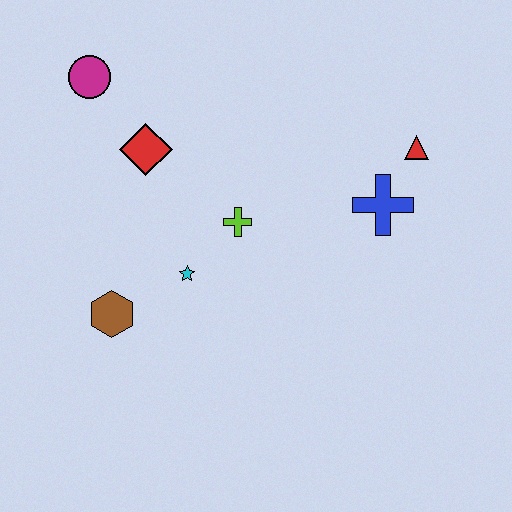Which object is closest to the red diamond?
The magenta circle is closest to the red diamond.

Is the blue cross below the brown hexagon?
No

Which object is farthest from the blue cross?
The magenta circle is farthest from the blue cross.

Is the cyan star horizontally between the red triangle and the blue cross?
No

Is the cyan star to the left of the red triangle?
Yes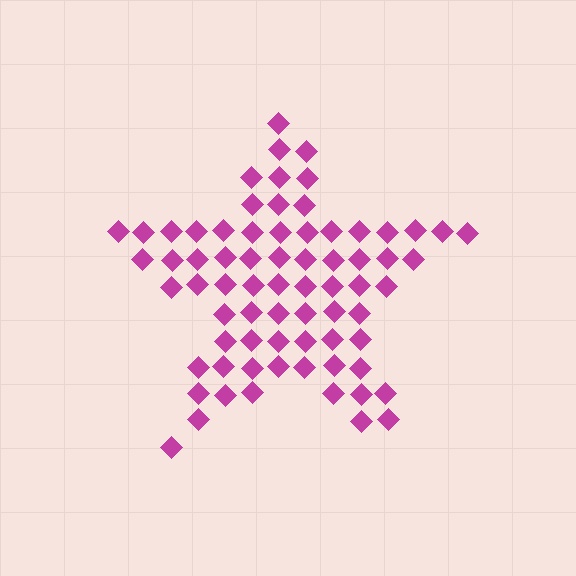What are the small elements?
The small elements are diamonds.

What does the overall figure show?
The overall figure shows a star.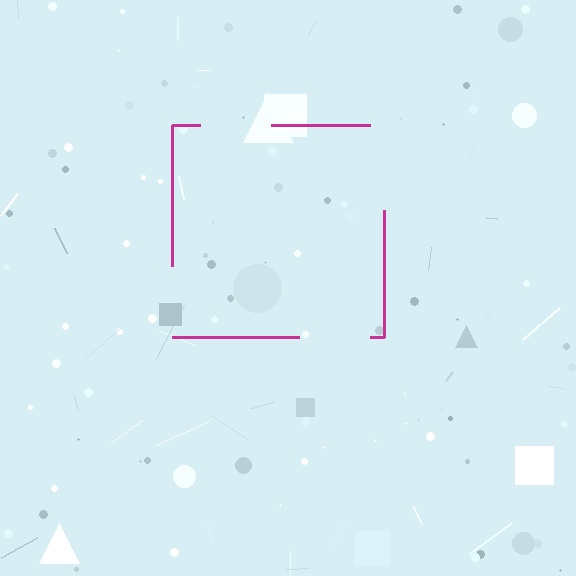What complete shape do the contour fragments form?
The contour fragments form a square.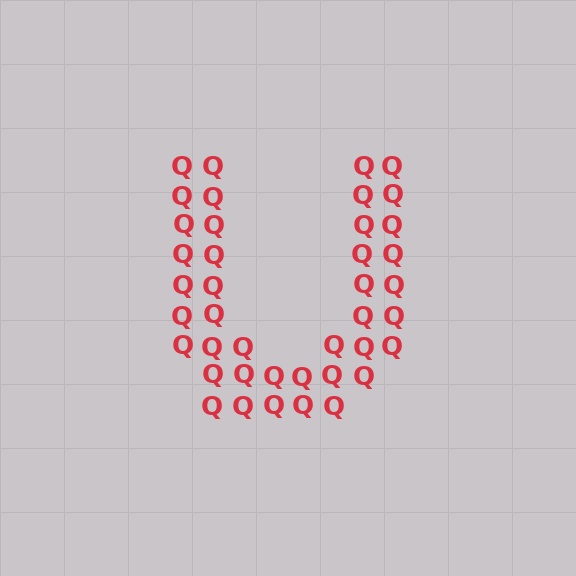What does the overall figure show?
The overall figure shows the letter U.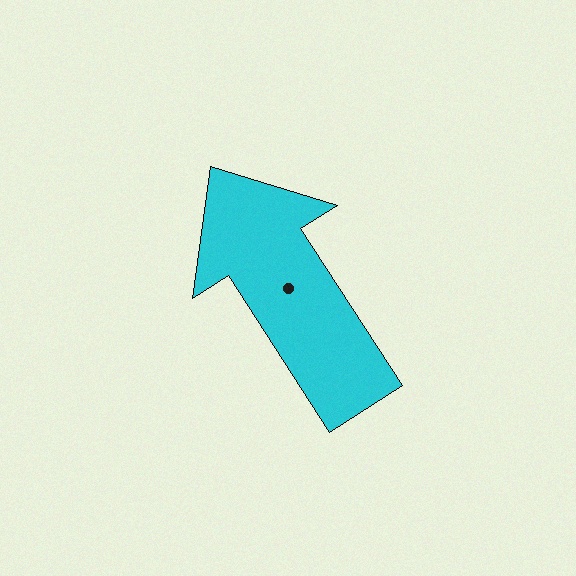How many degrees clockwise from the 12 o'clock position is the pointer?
Approximately 327 degrees.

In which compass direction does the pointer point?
Northwest.